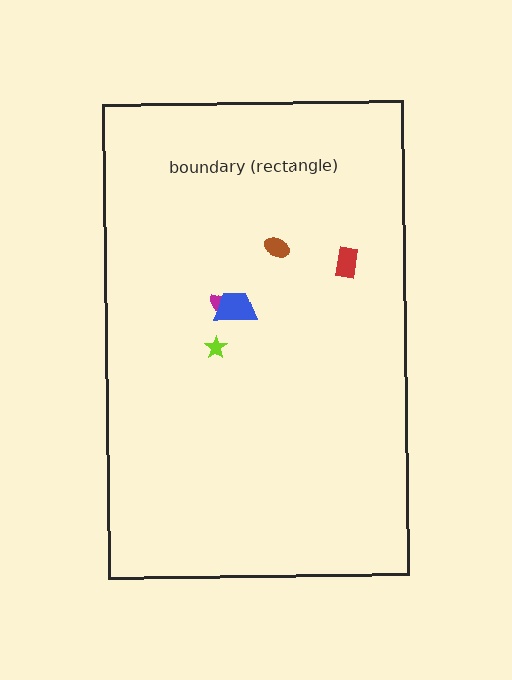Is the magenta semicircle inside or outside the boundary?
Inside.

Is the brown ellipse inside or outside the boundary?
Inside.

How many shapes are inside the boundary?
5 inside, 0 outside.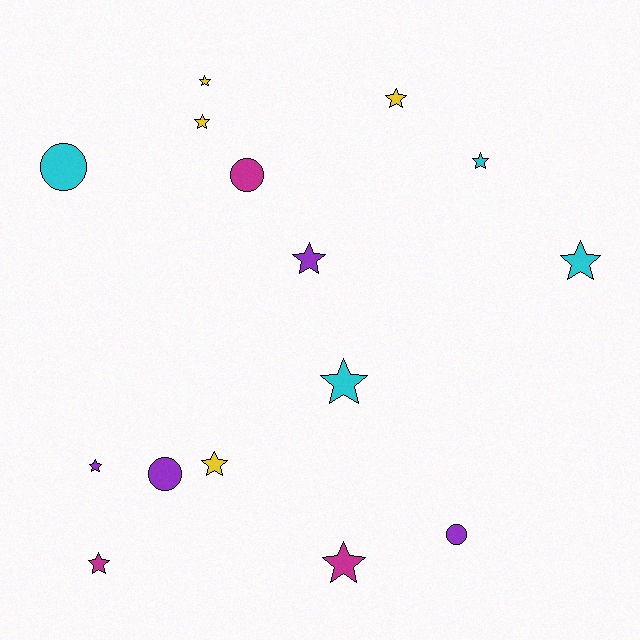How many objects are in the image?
There are 15 objects.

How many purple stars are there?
There are 2 purple stars.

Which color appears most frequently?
Cyan, with 4 objects.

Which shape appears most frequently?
Star, with 11 objects.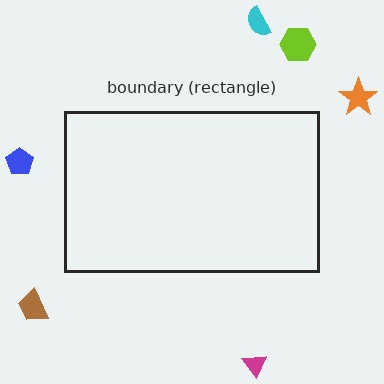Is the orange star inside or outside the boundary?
Outside.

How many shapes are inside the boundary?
0 inside, 6 outside.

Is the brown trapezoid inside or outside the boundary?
Outside.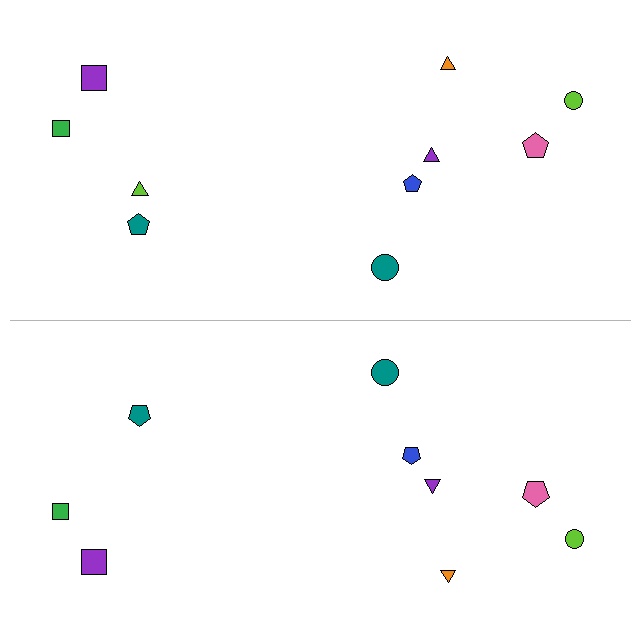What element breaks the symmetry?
A lime triangle is missing from the bottom side.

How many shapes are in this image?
There are 19 shapes in this image.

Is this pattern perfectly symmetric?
No, the pattern is not perfectly symmetric. A lime triangle is missing from the bottom side.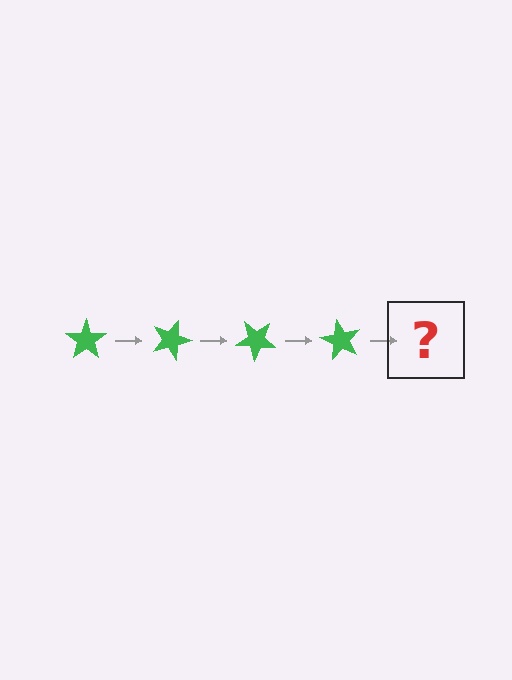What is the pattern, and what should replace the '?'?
The pattern is that the star rotates 20 degrees each step. The '?' should be a green star rotated 80 degrees.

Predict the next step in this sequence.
The next step is a green star rotated 80 degrees.